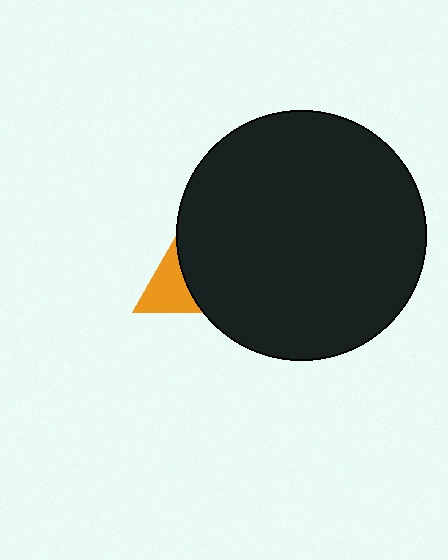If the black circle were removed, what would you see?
You would see the complete orange triangle.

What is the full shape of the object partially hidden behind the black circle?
The partially hidden object is an orange triangle.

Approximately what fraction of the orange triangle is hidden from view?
Roughly 68% of the orange triangle is hidden behind the black circle.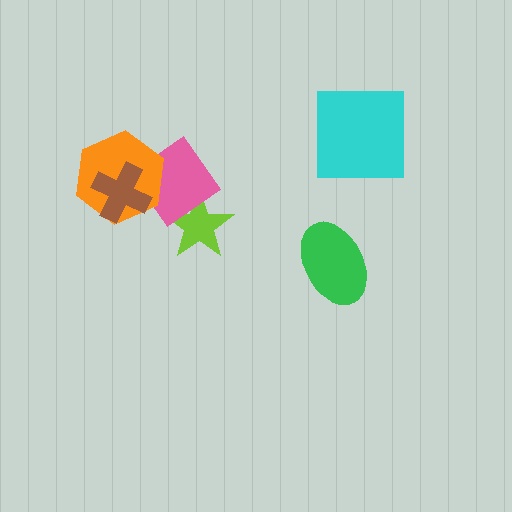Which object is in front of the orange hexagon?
The brown cross is in front of the orange hexagon.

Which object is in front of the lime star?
The pink diamond is in front of the lime star.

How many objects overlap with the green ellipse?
0 objects overlap with the green ellipse.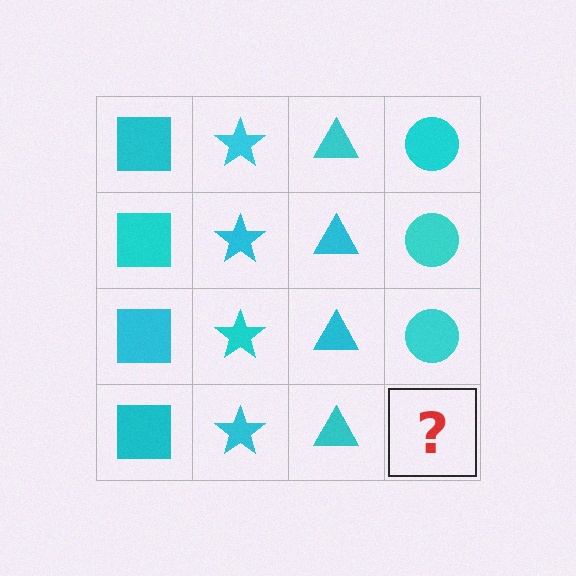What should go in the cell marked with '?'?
The missing cell should contain a cyan circle.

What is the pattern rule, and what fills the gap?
The rule is that each column has a consistent shape. The gap should be filled with a cyan circle.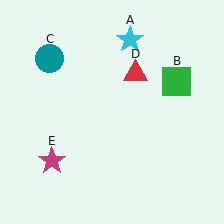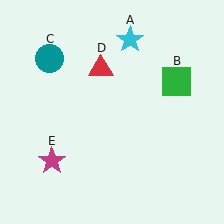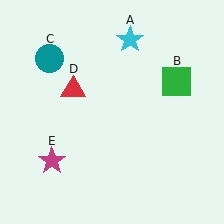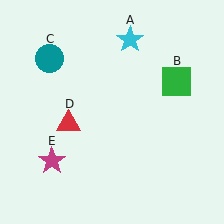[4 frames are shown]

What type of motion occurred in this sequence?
The red triangle (object D) rotated counterclockwise around the center of the scene.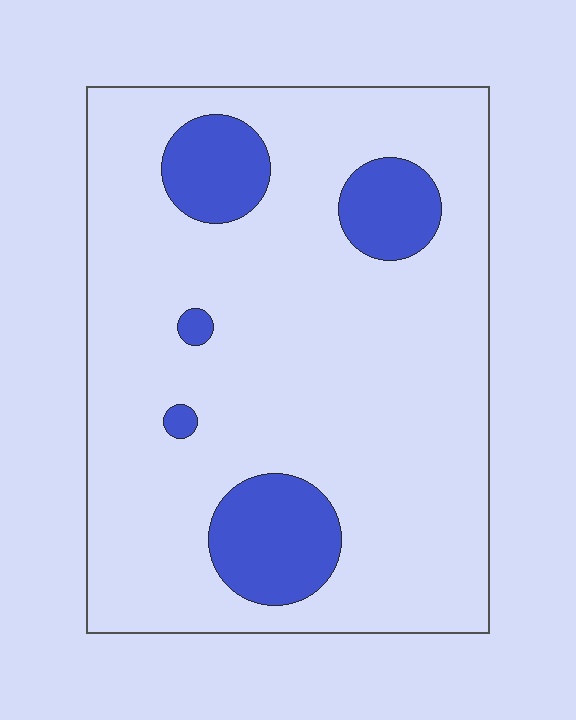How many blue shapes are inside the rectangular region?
5.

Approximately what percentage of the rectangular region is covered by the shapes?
Approximately 15%.